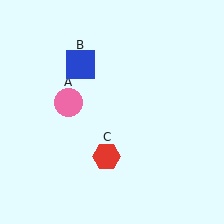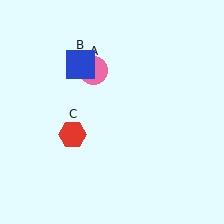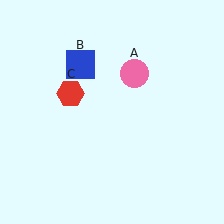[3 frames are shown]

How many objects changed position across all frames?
2 objects changed position: pink circle (object A), red hexagon (object C).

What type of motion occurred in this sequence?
The pink circle (object A), red hexagon (object C) rotated clockwise around the center of the scene.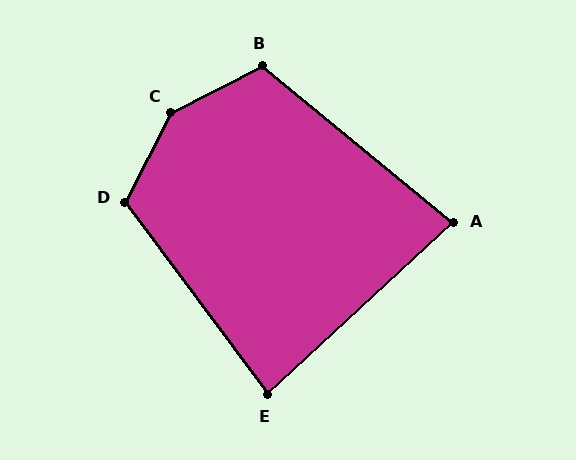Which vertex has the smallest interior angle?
A, at approximately 82 degrees.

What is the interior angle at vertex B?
Approximately 114 degrees (obtuse).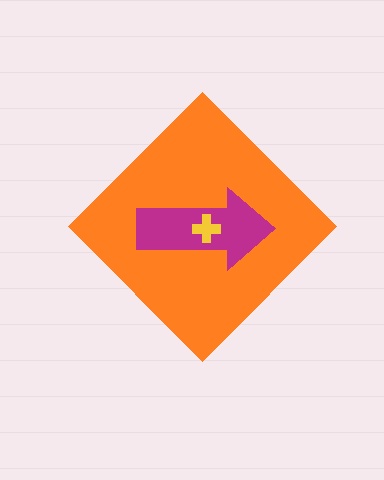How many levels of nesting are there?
3.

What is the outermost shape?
The orange diamond.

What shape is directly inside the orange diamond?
The magenta arrow.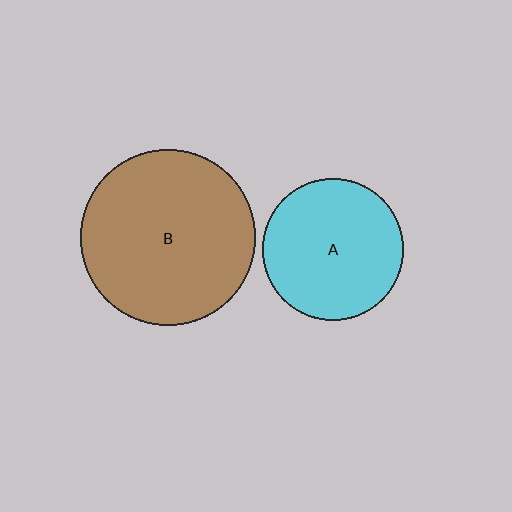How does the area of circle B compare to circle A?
Approximately 1.5 times.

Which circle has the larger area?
Circle B (brown).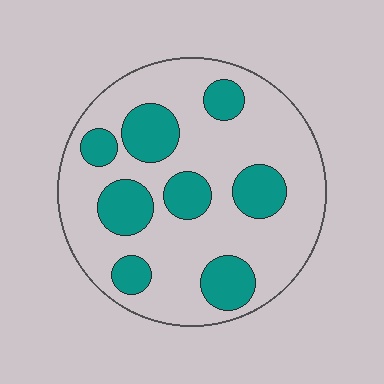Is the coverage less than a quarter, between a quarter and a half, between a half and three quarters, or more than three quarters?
Between a quarter and a half.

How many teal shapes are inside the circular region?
8.